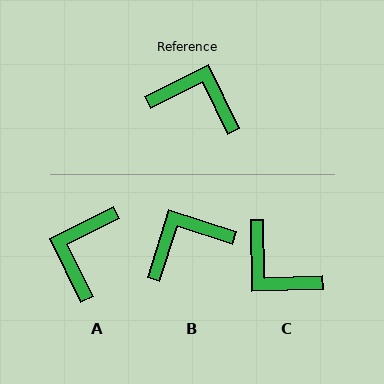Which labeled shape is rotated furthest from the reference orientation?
C, about 155 degrees away.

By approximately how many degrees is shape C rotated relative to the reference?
Approximately 155 degrees counter-clockwise.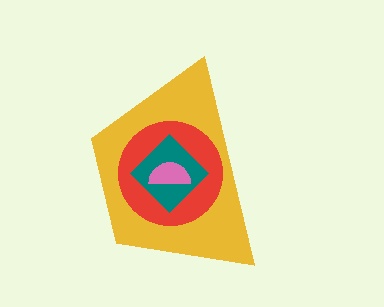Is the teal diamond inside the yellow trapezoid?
Yes.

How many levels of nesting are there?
4.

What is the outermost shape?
The yellow trapezoid.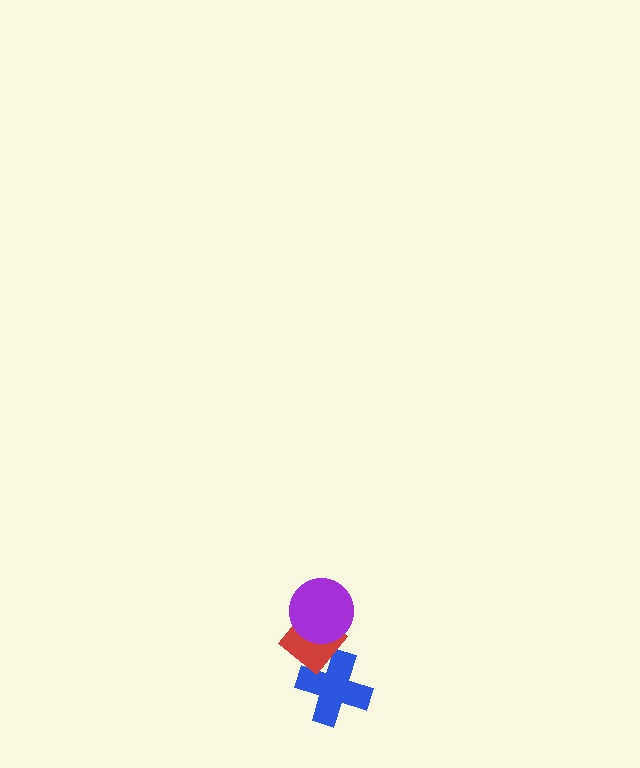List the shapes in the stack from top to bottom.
From top to bottom: the purple circle, the red diamond, the blue cross.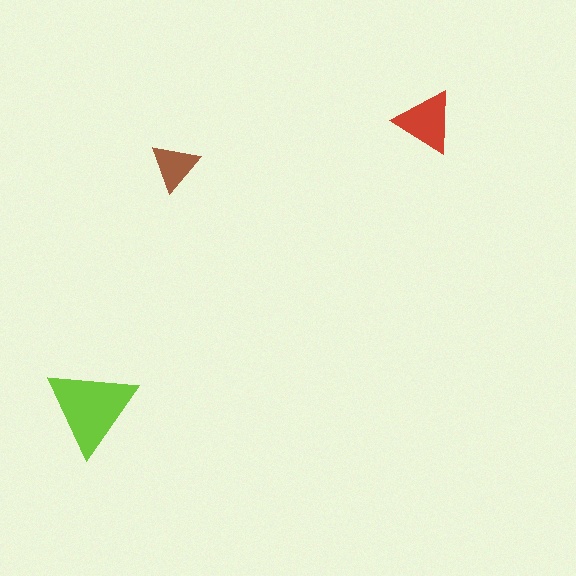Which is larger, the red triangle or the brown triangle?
The red one.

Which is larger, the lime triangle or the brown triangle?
The lime one.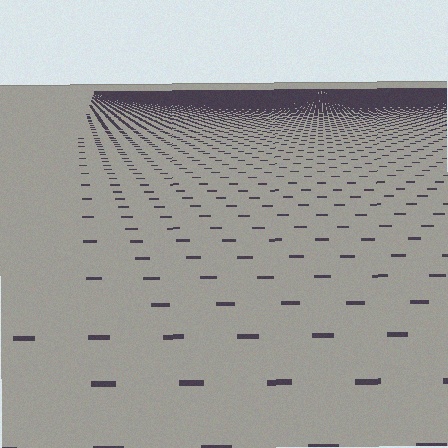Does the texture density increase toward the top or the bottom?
Density increases toward the top.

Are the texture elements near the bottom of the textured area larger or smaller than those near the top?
Larger. Near the bottom, elements are closer to the viewer and appear at a bigger on-screen size.